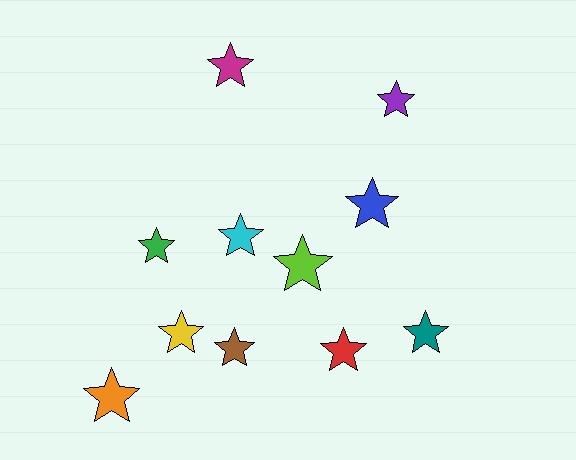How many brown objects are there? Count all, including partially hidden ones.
There is 1 brown object.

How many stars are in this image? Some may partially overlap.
There are 11 stars.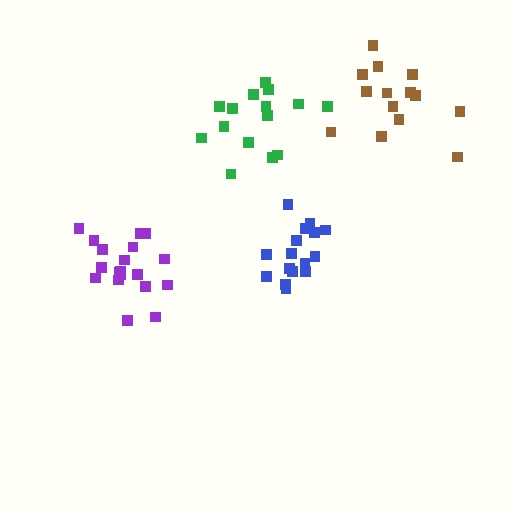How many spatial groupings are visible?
There are 4 spatial groupings.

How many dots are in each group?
Group 1: 17 dots, Group 2: 15 dots, Group 3: 14 dots, Group 4: 19 dots (65 total).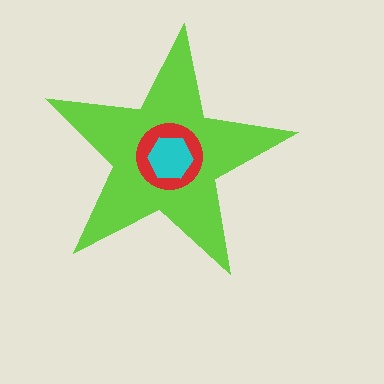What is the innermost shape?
The cyan hexagon.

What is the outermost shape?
The lime star.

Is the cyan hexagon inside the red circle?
Yes.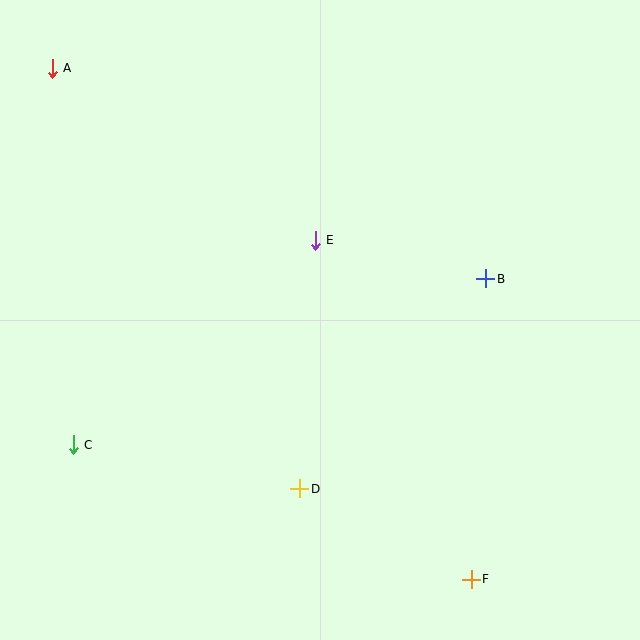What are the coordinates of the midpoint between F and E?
The midpoint between F and E is at (393, 410).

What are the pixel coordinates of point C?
Point C is at (73, 445).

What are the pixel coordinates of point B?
Point B is at (486, 279).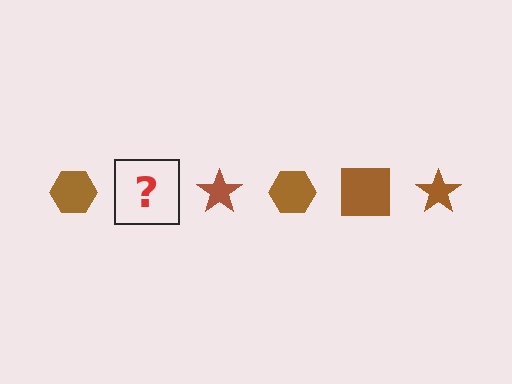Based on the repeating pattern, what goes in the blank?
The blank should be a brown square.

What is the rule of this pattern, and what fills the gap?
The rule is that the pattern cycles through hexagon, square, star shapes in brown. The gap should be filled with a brown square.